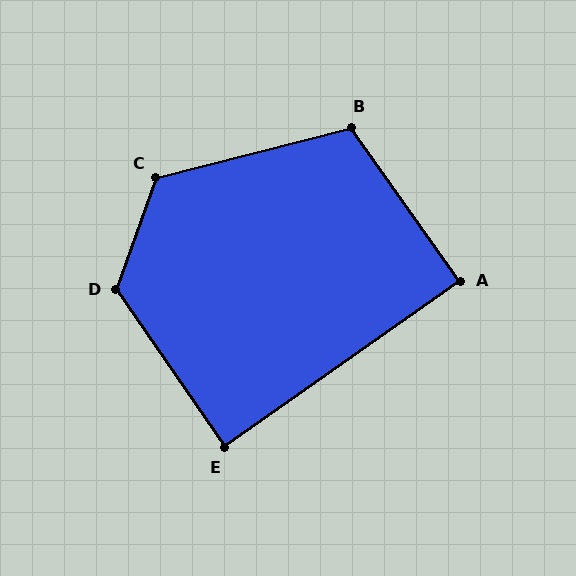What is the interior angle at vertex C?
Approximately 124 degrees (obtuse).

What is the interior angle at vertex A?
Approximately 90 degrees (approximately right).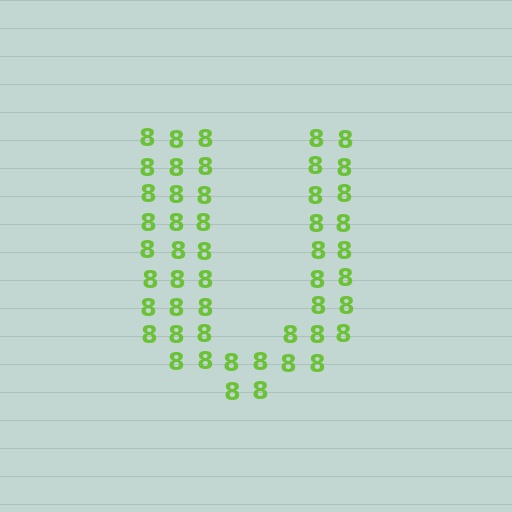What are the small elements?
The small elements are digit 8's.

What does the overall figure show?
The overall figure shows the letter U.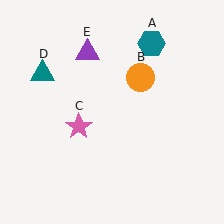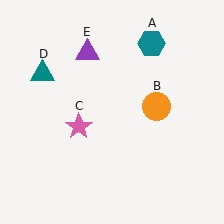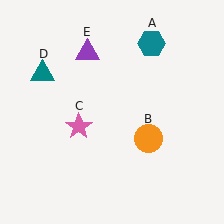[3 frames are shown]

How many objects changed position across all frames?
1 object changed position: orange circle (object B).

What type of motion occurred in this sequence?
The orange circle (object B) rotated clockwise around the center of the scene.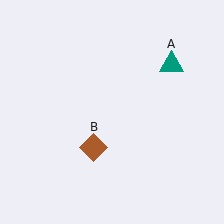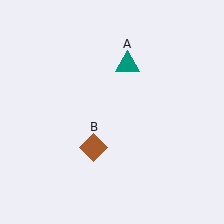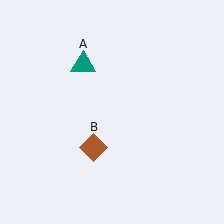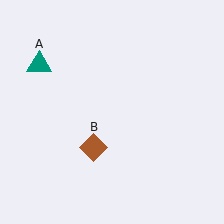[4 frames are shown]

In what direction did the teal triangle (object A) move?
The teal triangle (object A) moved left.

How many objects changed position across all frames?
1 object changed position: teal triangle (object A).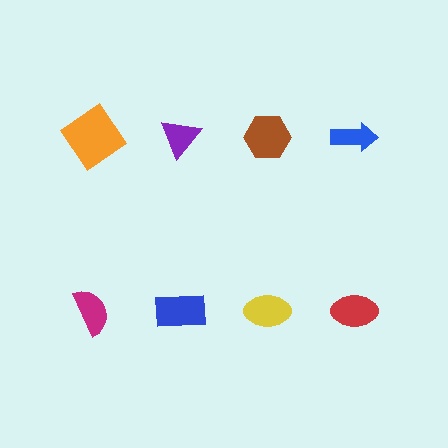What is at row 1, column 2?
A purple triangle.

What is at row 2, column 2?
A blue rectangle.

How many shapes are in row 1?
4 shapes.